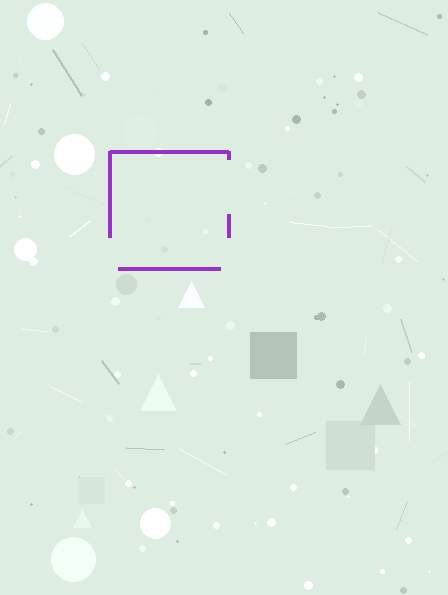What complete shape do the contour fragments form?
The contour fragments form a square.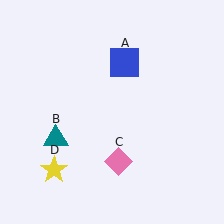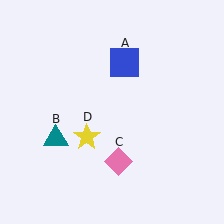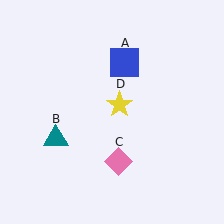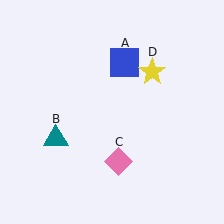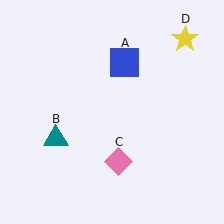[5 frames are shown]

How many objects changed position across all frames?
1 object changed position: yellow star (object D).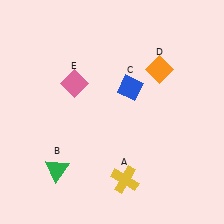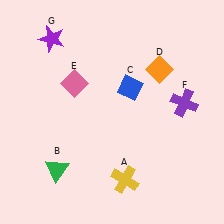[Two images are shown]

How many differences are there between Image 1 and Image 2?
There are 2 differences between the two images.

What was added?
A purple cross (F), a purple star (G) were added in Image 2.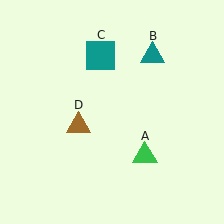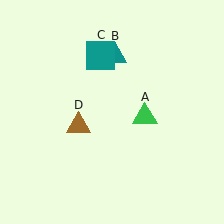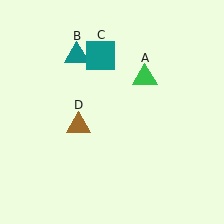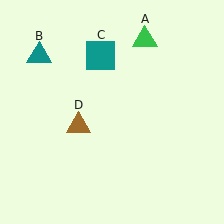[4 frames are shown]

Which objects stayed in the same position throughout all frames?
Teal square (object C) and brown triangle (object D) remained stationary.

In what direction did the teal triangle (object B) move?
The teal triangle (object B) moved left.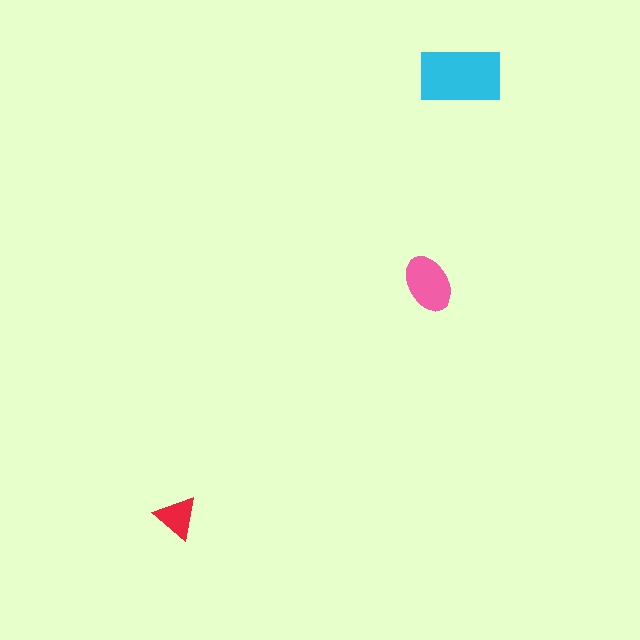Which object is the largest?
The cyan rectangle.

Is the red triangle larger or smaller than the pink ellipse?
Smaller.